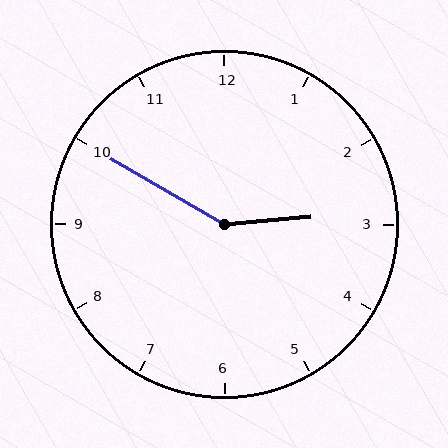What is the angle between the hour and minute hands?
Approximately 145 degrees.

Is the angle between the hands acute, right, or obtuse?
It is obtuse.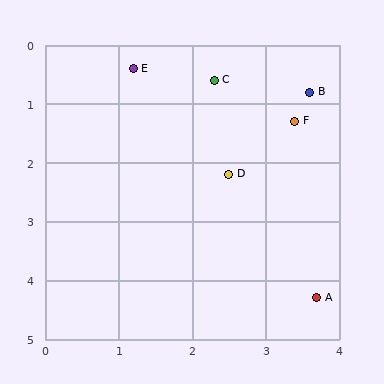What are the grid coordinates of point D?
Point D is at approximately (2.5, 2.2).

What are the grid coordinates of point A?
Point A is at approximately (3.7, 4.3).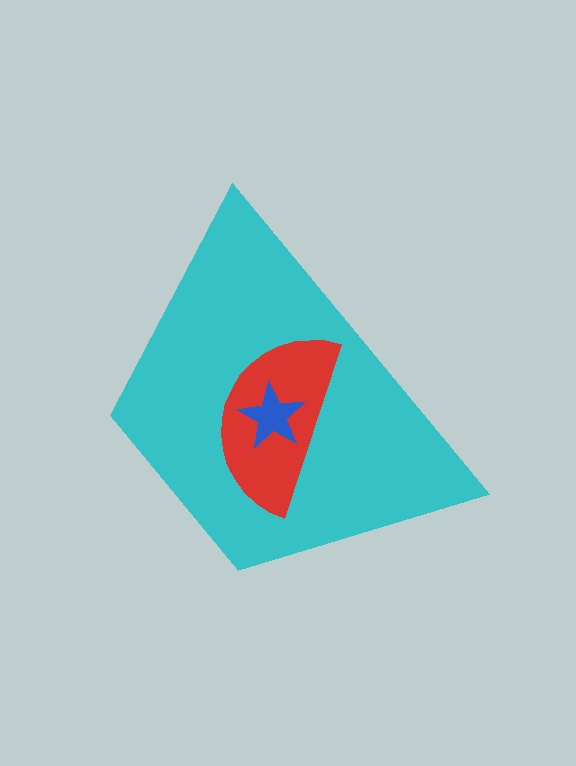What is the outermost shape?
The cyan trapezoid.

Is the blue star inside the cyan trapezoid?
Yes.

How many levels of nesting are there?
3.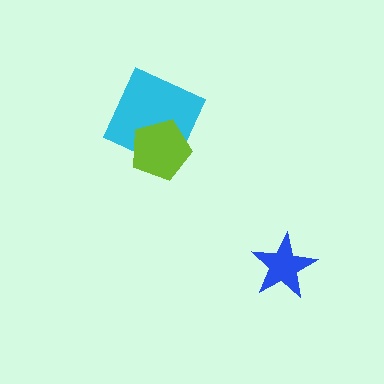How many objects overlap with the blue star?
0 objects overlap with the blue star.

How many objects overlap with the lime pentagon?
1 object overlaps with the lime pentagon.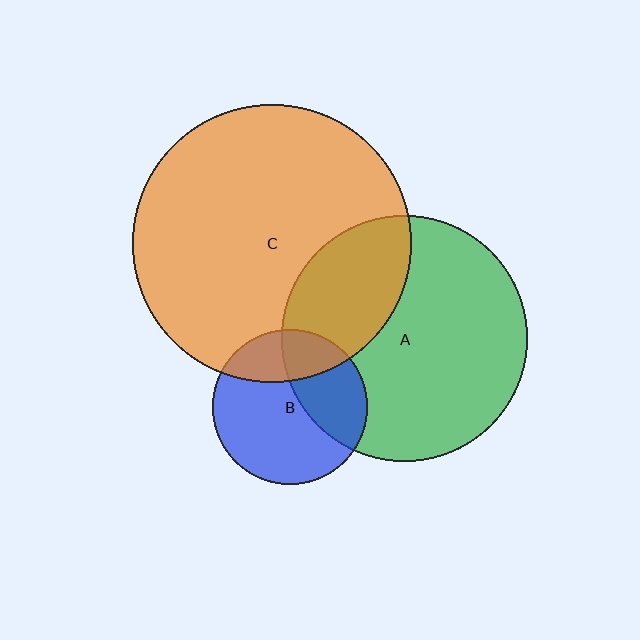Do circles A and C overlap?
Yes.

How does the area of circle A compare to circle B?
Approximately 2.5 times.